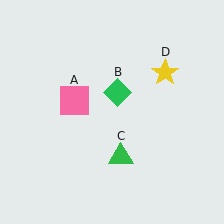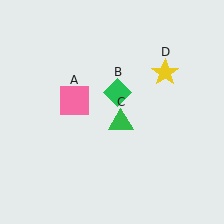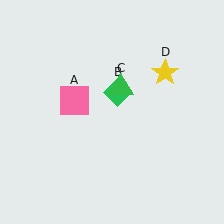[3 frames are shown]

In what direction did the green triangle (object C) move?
The green triangle (object C) moved up.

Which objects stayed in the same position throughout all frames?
Pink square (object A) and green diamond (object B) and yellow star (object D) remained stationary.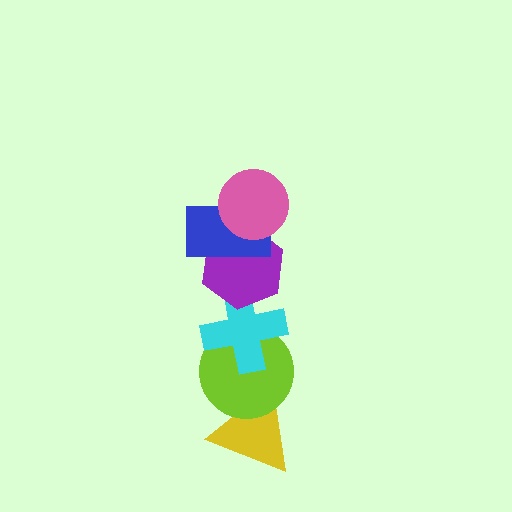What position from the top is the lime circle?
The lime circle is 5th from the top.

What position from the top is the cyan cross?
The cyan cross is 4th from the top.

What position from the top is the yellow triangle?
The yellow triangle is 6th from the top.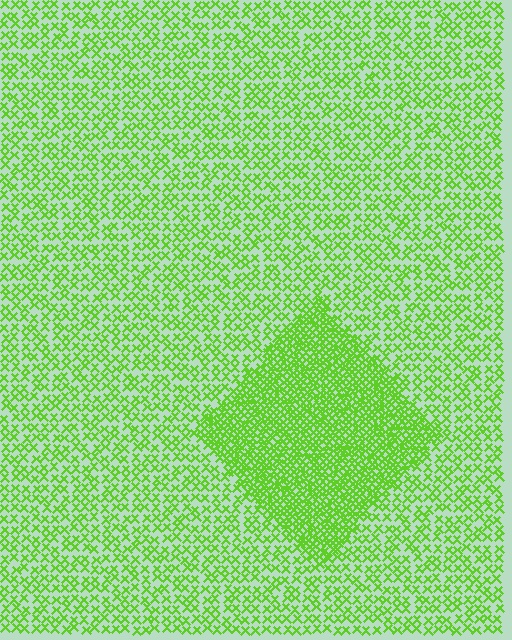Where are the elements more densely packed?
The elements are more densely packed inside the diamond boundary.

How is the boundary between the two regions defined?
The boundary is defined by a change in element density (approximately 2.3x ratio). All elements are the same color, size, and shape.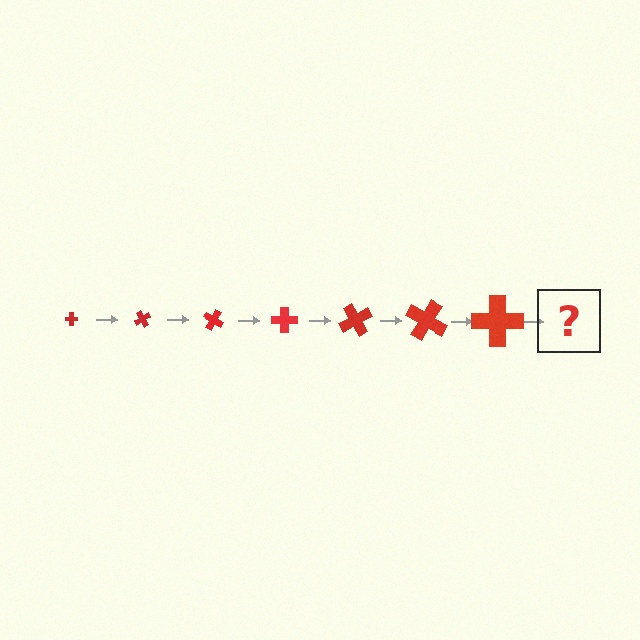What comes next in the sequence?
The next element should be a cross, larger than the previous one and rotated 420 degrees from the start.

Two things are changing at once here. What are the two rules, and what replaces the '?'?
The two rules are that the cross grows larger each step and it rotates 60 degrees each step. The '?' should be a cross, larger than the previous one and rotated 420 degrees from the start.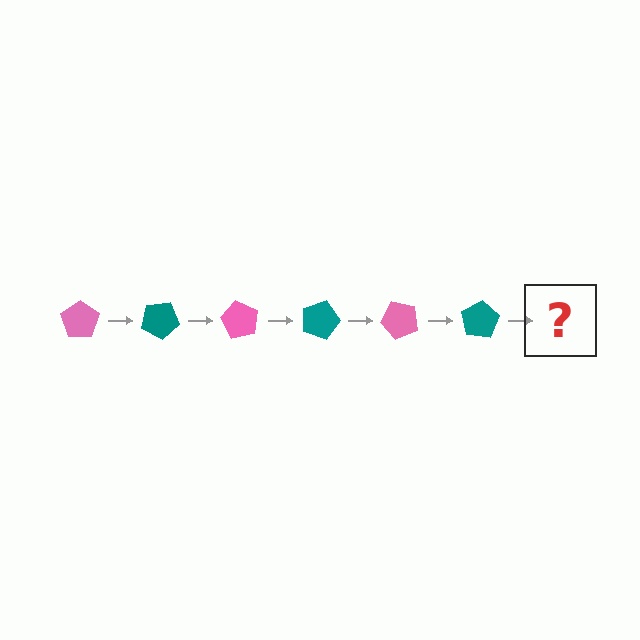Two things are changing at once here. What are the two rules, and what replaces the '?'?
The two rules are that it rotates 30 degrees each step and the color cycles through pink and teal. The '?' should be a pink pentagon, rotated 180 degrees from the start.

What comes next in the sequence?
The next element should be a pink pentagon, rotated 180 degrees from the start.